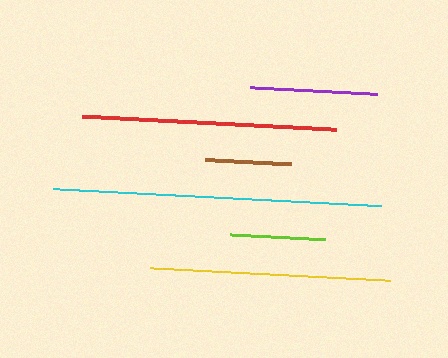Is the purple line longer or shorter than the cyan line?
The cyan line is longer than the purple line.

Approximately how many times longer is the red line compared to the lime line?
The red line is approximately 2.7 times the length of the lime line.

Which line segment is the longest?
The cyan line is the longest at approximately 328 pixels.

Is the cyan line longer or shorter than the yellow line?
The cyan line is longer than the yellow line.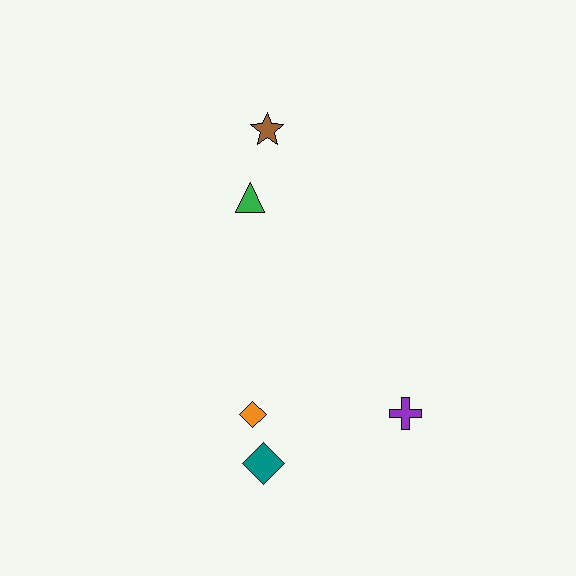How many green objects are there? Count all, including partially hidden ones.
There is 1 green object.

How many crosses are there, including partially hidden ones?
There is 1 cross.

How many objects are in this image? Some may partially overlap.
There are 5 objects.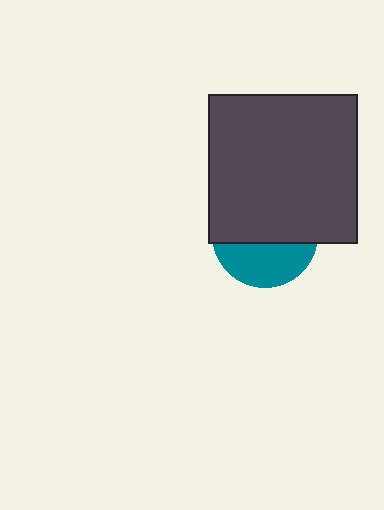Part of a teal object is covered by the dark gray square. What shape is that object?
It is a circle.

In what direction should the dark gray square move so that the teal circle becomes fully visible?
The dark gray square should move up. That is the shortest direction to clear the overlap and leave the teal circle fully visible.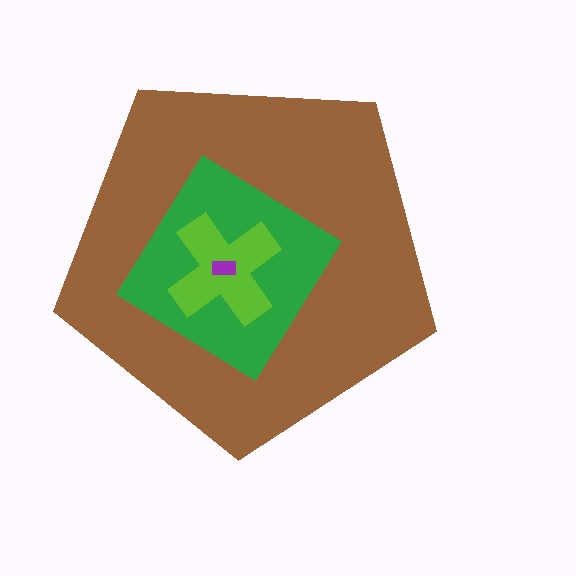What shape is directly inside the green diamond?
The lime cross.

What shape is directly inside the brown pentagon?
The green diamond.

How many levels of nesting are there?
4.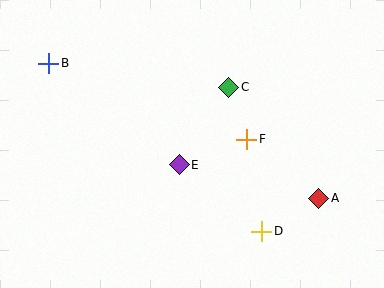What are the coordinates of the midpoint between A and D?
The midpoint between A and D is at (290, 215).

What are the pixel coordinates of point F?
Point F is at (247, 139).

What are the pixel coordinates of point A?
Point A is at (319, 198).